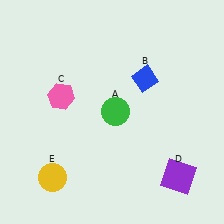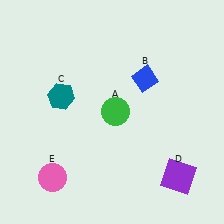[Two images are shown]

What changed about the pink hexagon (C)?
In Image 1, C is pink. In Image 2, it changed to teal.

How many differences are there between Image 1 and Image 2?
There are 2 differences between the two images.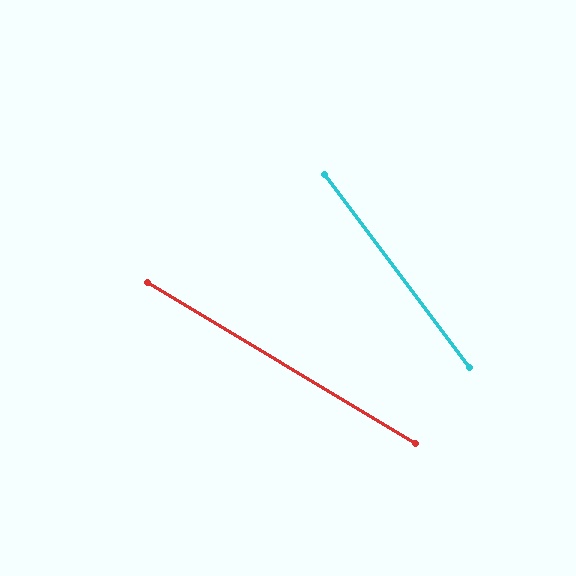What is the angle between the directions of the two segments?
Approximately 22 degrees.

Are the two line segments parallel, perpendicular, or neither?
Neither parallel nor perpendicular — they differ by about 22°.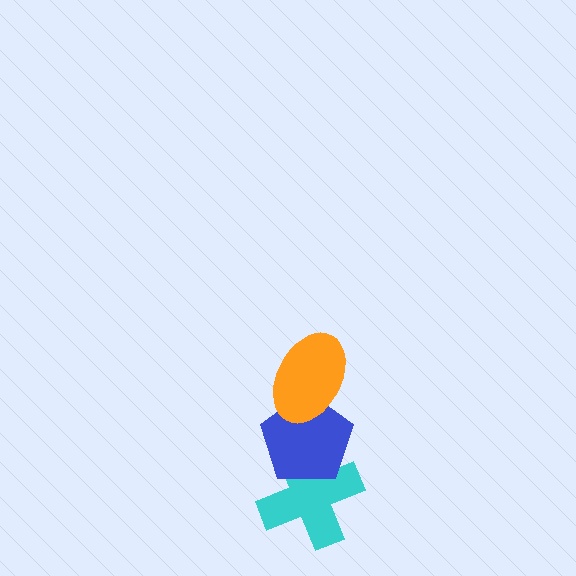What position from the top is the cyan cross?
The cyan cross is 3rd from the top.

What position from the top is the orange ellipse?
The orange ellipse is 1st from the top.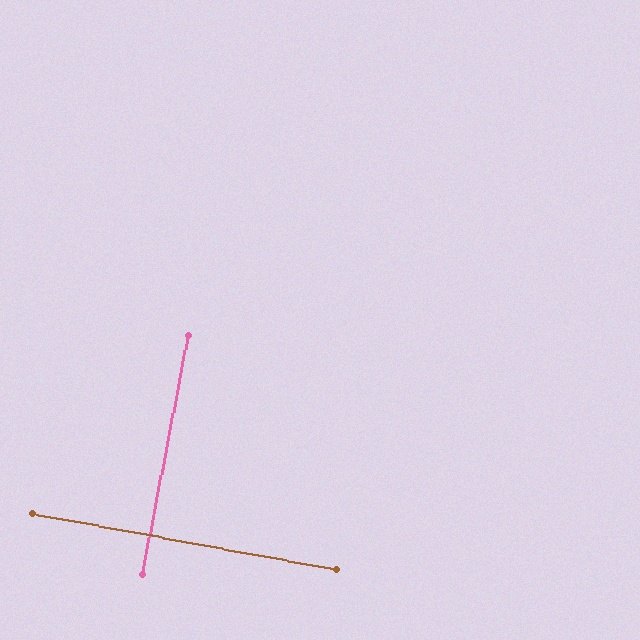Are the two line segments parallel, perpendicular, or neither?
Perpendicular — they meet at approximately 90°.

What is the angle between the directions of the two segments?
Approximately 90 degrees.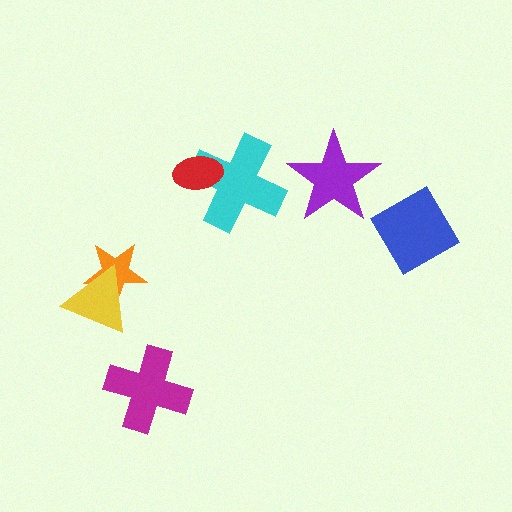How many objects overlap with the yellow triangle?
1 object overlaps with the yellow triangle.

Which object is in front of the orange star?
The yellow triangle is in front of the orange star.